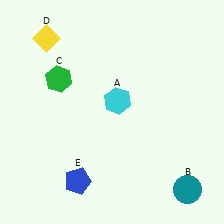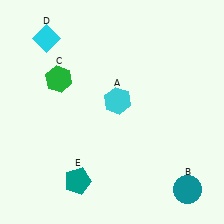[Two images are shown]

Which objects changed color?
D changed from yellow to cyan. E changed from blue to teal.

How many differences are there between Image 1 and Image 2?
There are 2 differences between the two images.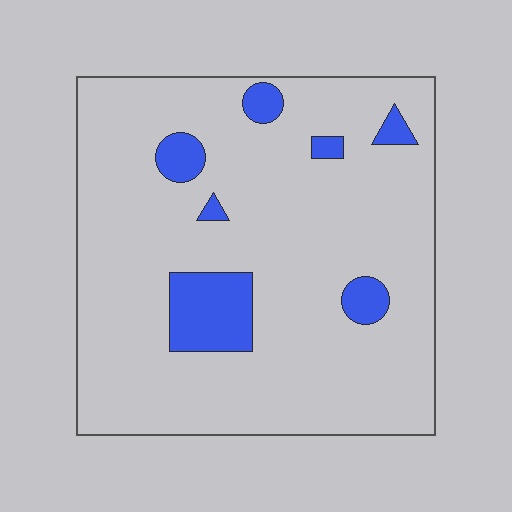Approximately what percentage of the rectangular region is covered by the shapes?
Approximately 10%.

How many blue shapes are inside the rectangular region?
7.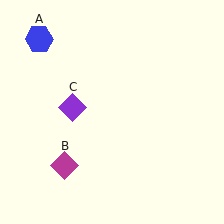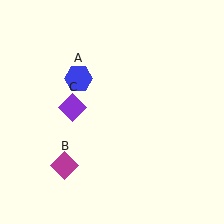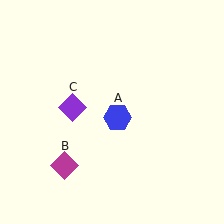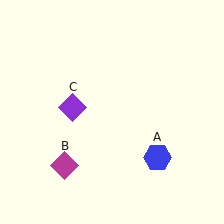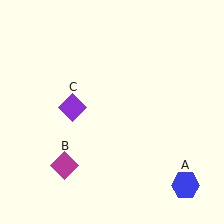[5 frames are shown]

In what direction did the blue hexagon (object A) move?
The blue hexagon (object A) moved down and to the right.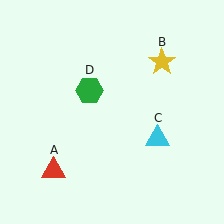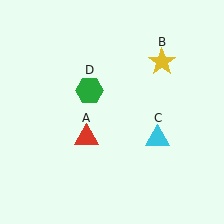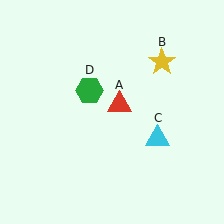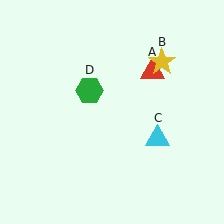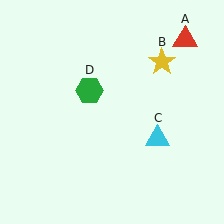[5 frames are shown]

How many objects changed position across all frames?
1 object changed position: red triangle (object A).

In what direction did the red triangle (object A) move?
The red triangle (object A) moved up and to the right.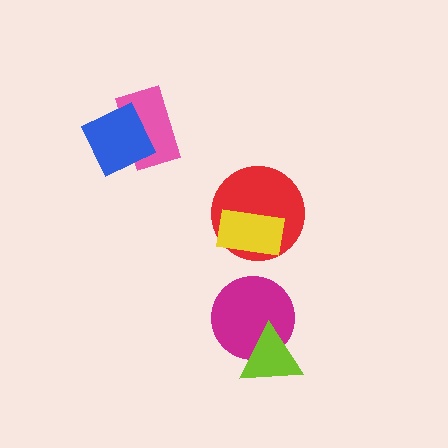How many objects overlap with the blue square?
1 object overlaps with the blue square.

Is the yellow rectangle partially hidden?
No, no other shape covers it.